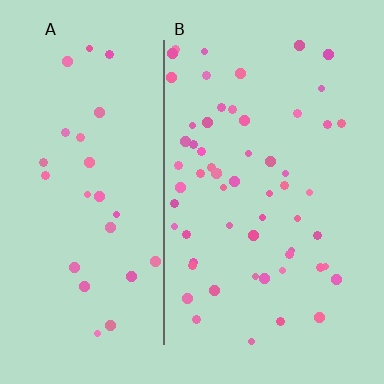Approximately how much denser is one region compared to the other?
Approximately 2.1× — region B over region A.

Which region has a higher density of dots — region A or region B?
B (the right).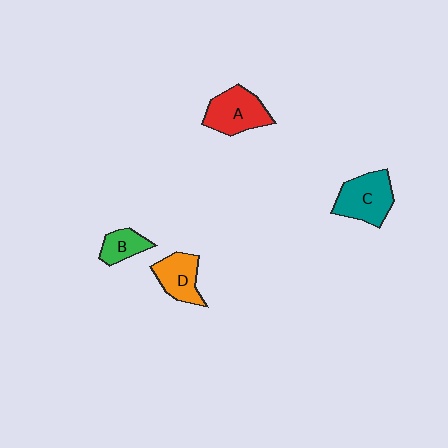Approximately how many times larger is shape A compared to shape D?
Approximately 1.3 times.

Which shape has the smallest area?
Shape B (green).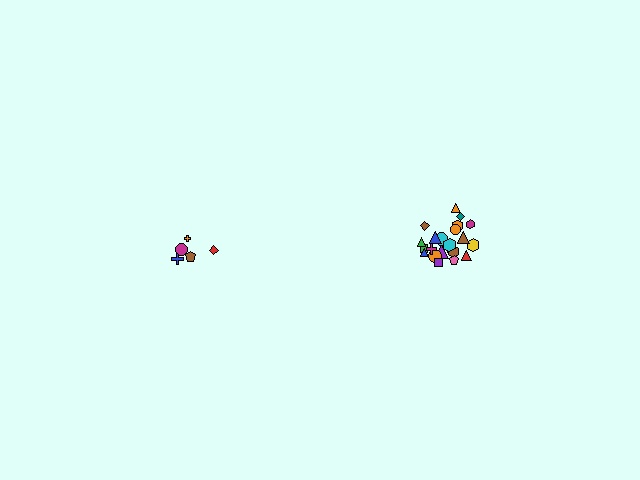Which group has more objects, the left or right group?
The right group.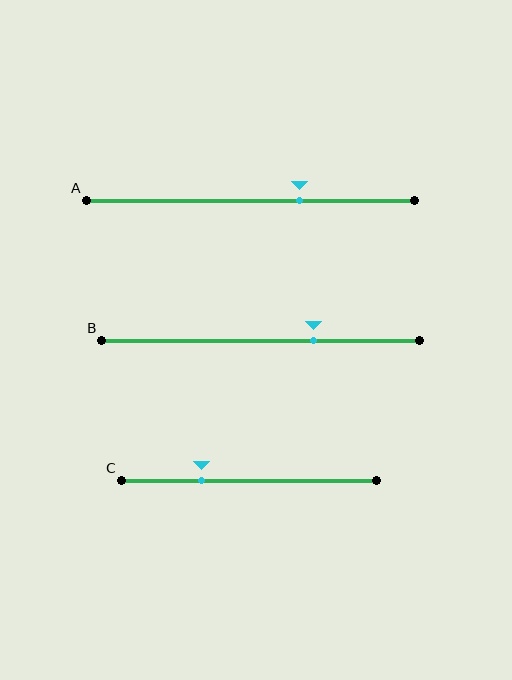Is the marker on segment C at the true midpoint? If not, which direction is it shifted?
No, the marker on segment C is shifted to the left by about 19% of the segment length.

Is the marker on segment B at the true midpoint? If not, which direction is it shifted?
No, the marker on segment B is shifted to the right by about 17% of the segment length.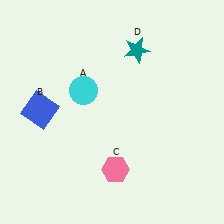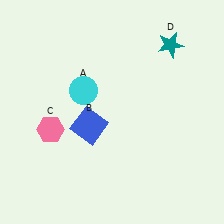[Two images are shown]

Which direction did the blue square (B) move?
The blue square (B) moved right.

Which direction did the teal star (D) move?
The teal star (D) moved right.